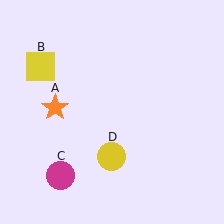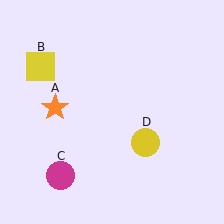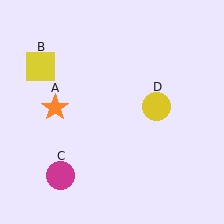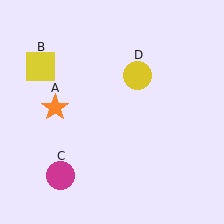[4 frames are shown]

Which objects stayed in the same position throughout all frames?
Orange star (object A) and yellow square (object B) and magenta circle (object C) remained stationary.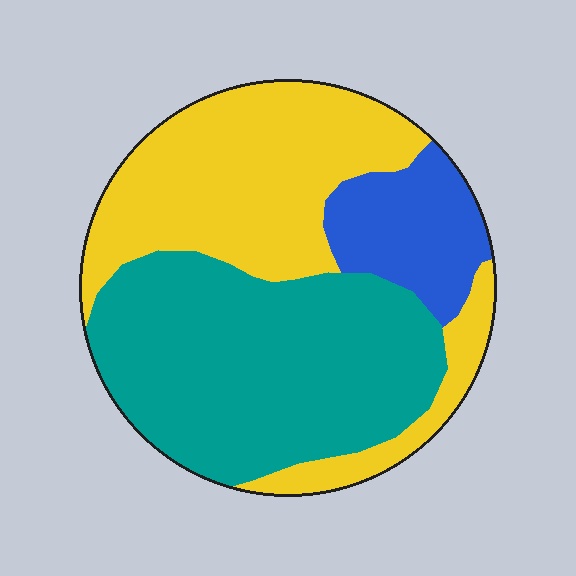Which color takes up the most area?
Teal, at roughly 45%.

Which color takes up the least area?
Blue, at roughly 15%.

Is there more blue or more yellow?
Yellow.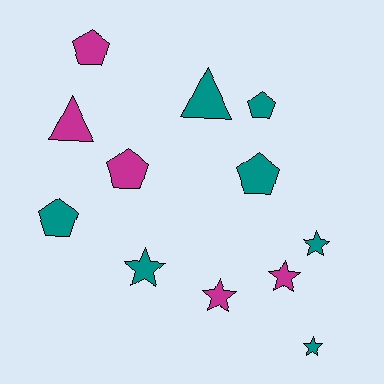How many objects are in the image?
There are 12 objects.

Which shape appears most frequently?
Pentagon, with 5 objects.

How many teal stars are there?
There are 3 teal stars.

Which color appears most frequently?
Teal, with 7 objects.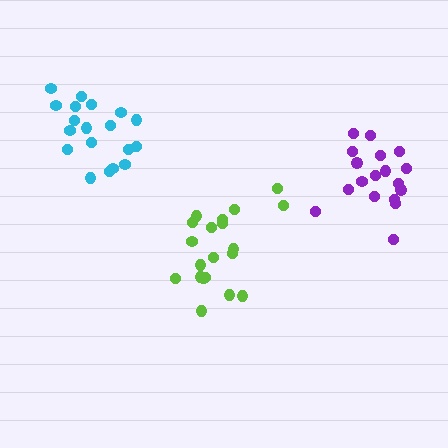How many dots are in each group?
Group 1: 18 dots, Group 2: 20 dots, Group 3: 19 dots (57 total).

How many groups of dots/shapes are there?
There are 3 groups.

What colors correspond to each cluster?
The clusters are colored: purple, lime, cyan.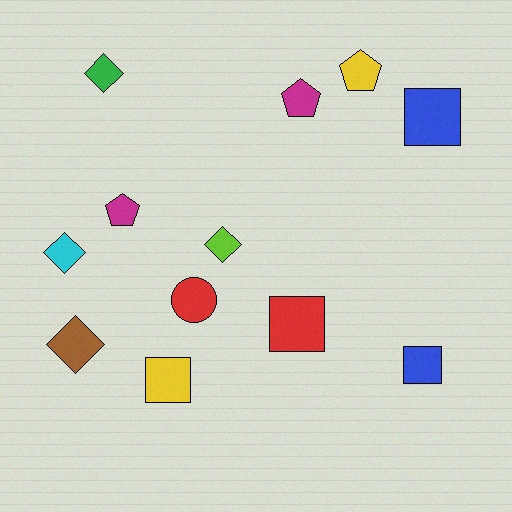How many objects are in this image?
There are 12 objects.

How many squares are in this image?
There are 4 squares.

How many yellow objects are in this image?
There are 2 yellow objects.